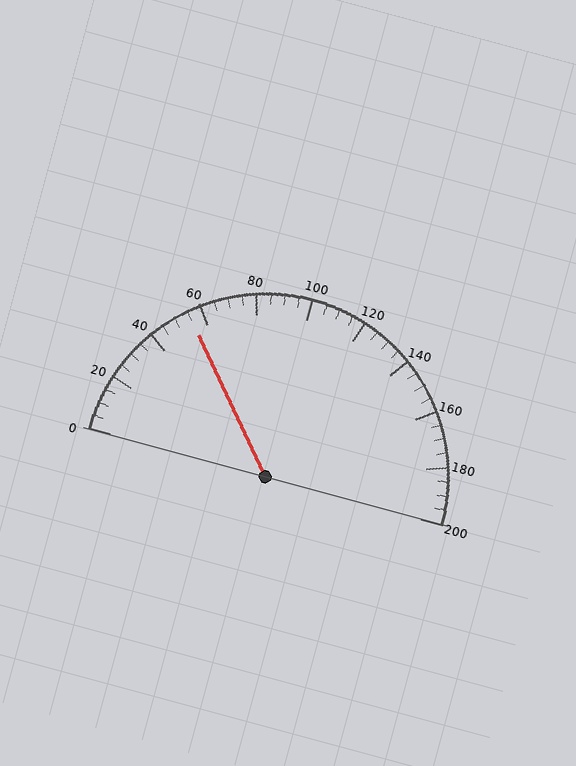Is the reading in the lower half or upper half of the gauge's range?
The reading is in the lower half of the range (0 to 200).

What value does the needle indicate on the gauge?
The needle indicates approximately 55.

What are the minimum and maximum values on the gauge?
The gauge ranges from 0 to 200.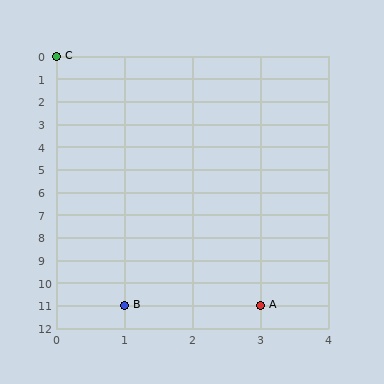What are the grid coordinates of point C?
Point C is at grid coordinates (0, 0).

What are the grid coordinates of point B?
Point B is at grid coordinates (1, 11).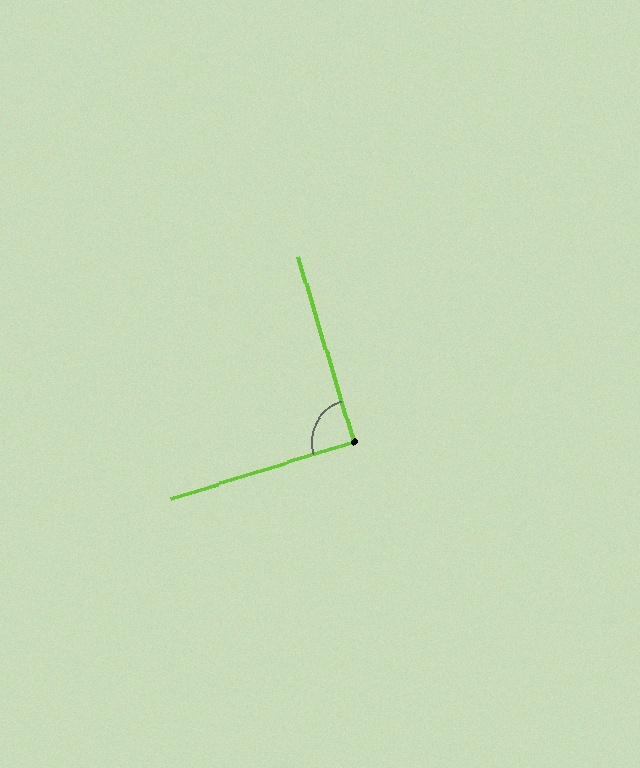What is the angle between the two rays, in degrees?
Approximately 91 degrees.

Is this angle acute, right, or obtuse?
It is approximately a right angle.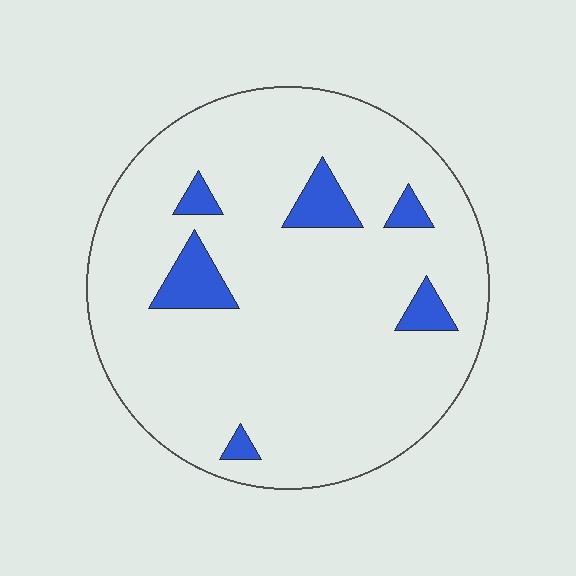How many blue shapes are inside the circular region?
6.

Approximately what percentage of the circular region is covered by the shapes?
Approximately 10%.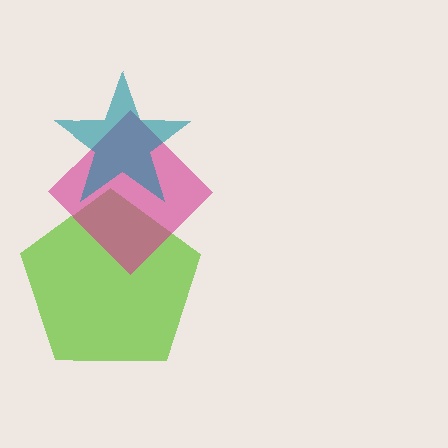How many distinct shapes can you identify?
There are 3 distinct shapes: a lime pentagon, a magenta diamond, a teal star.